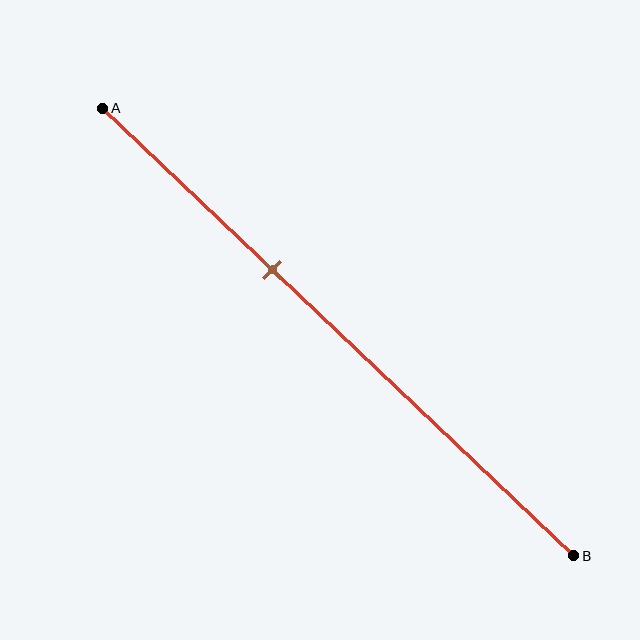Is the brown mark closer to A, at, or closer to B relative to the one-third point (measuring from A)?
The brown mark is approximately at the one-third point of segment AB.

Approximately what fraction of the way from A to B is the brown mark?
The brown mark is approximately 35% of the way from A to B.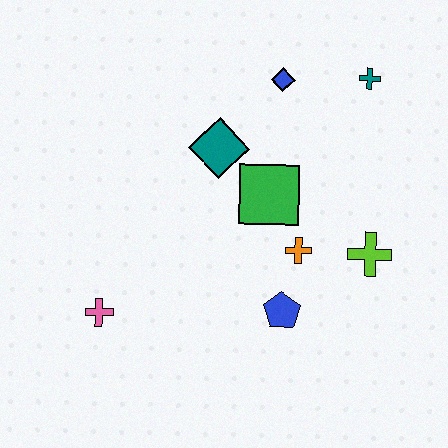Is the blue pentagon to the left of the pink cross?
No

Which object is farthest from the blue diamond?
The pink cross is farthest from the blue diamond.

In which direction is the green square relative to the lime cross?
The green square is to the left of the lime cross.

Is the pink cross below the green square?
Yes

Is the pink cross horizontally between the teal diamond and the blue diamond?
No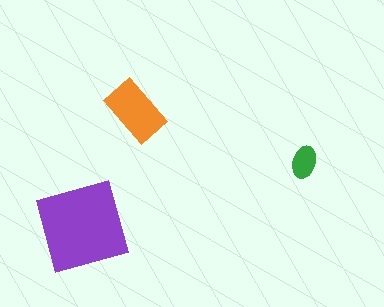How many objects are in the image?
There are 3 objects in the image.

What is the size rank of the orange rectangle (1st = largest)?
2nd.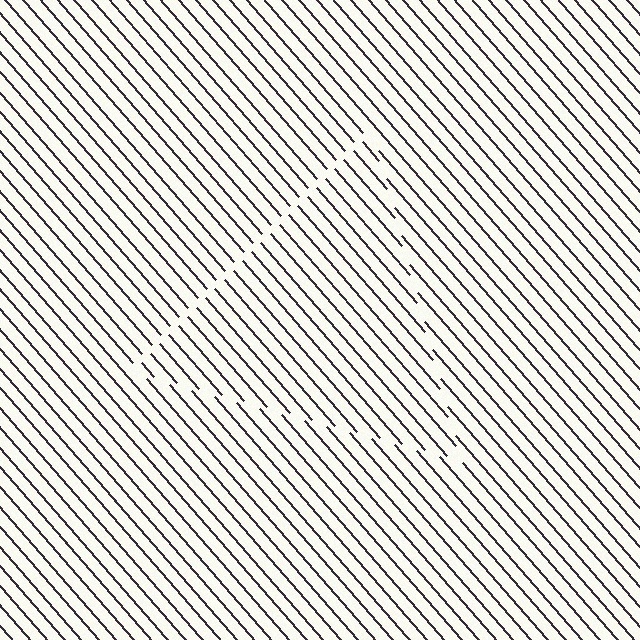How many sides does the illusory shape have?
3 sides — the line-ends trace a triangle.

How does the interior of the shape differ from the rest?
The interior of the shape contains the same grating, shifted by half a period — the contour is defined by the phase discontinuity where line-ends from the inner and outer gratings abut.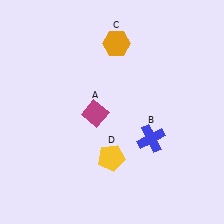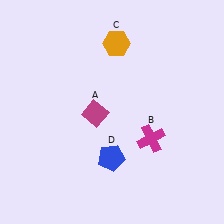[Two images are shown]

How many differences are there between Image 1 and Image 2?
There are 2 differences between the two images.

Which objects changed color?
B changed from blue to magenta. D changed from yellow to blue.